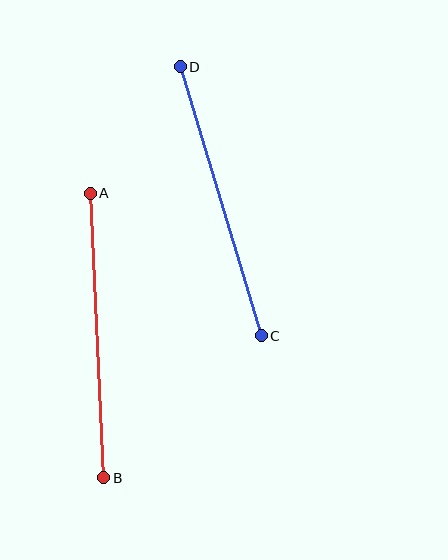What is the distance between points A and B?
The distance is approximately 285 pixels.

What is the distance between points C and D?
The distance is approximately 281 pixels.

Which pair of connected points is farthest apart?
Points A and B are farthest apart.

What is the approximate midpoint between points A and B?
The midpoint is at approximately (97, 335) pixels.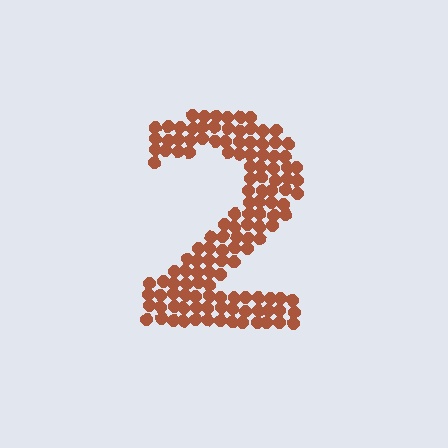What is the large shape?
The large shape is the digit 2.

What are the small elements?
The small elements are circles.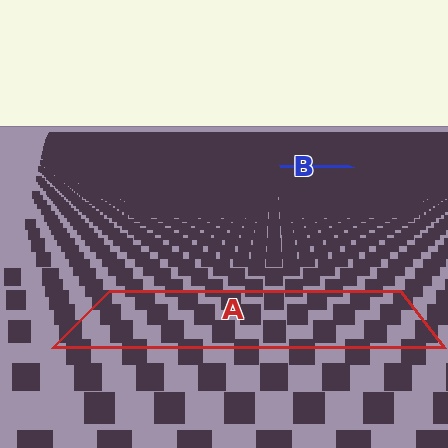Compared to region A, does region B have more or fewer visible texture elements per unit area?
Region B has more texture elements per unit area — they are packed more densely because it is farther away.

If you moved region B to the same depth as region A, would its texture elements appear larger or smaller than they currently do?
They would appear larger. At a closer depth, the same texture elements are projected at a bigger on-screen size.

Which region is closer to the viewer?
Region A is closer. The texture elements there are larger and more spread out.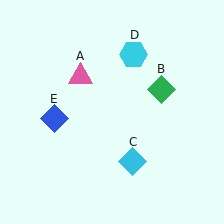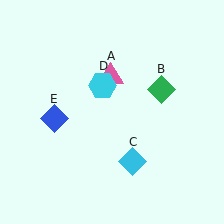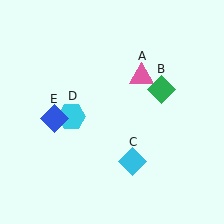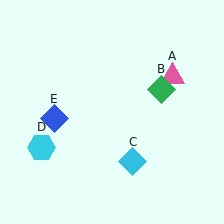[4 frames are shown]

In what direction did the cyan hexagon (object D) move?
The cyan hexagon (object D) moved down and to the left.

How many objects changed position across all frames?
2 objects changed position: pink triangle (object A), cyan hexagon (object D).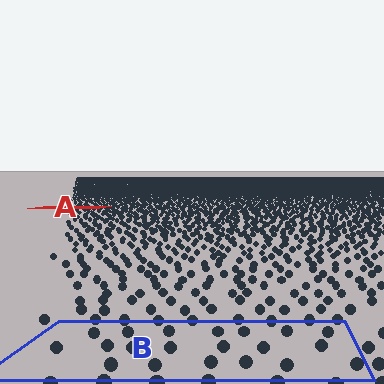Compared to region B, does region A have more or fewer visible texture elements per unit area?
Region A has more texture elements per unit area — they are packed more densely because it is farther away.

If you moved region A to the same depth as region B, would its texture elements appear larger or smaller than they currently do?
They would appear larger. At a closer depth, the same texture elements are projected at a bigger on-screen size.